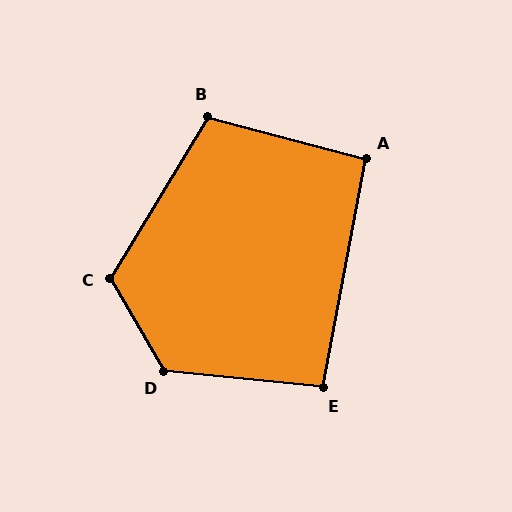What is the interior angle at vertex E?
Approximately 95 degrees (obtuse).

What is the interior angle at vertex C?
Approximately 119 degrees (obtuse).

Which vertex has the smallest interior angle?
A, at approximately 94 degrees.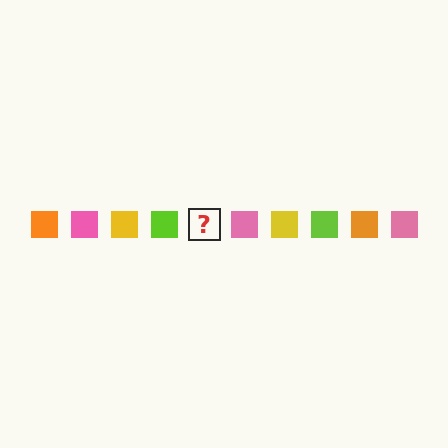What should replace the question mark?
The question mark should be replaced with an orange square.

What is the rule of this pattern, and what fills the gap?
The rule is that the pattern cycles through orange, pink, yellow, lime squares. The gap should be filled with an orange square.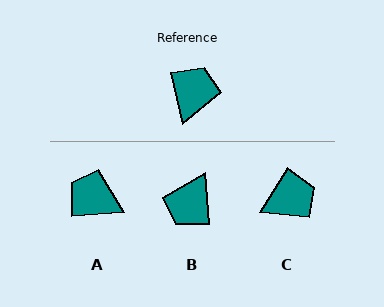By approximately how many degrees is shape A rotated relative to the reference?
Approximately 81 degrees counter-clockwise.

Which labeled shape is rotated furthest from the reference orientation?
B, about 171 degrees away.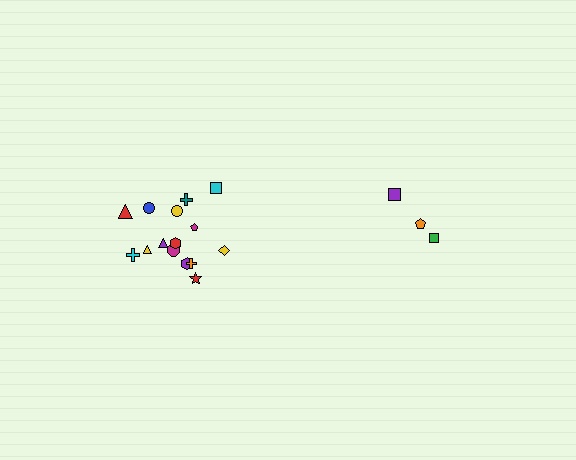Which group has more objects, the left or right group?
The left group.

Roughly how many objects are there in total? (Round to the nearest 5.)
Roughly 20 objects in total.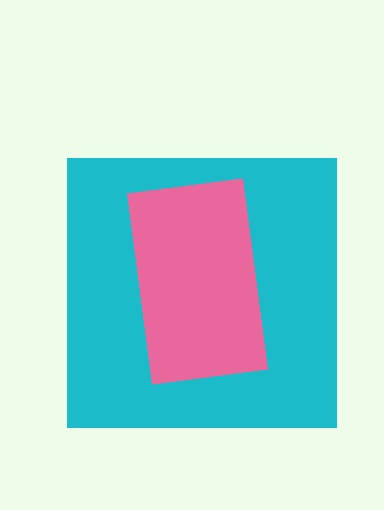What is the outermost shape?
The cyan square.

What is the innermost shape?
The pink rectangle.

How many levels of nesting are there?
2.